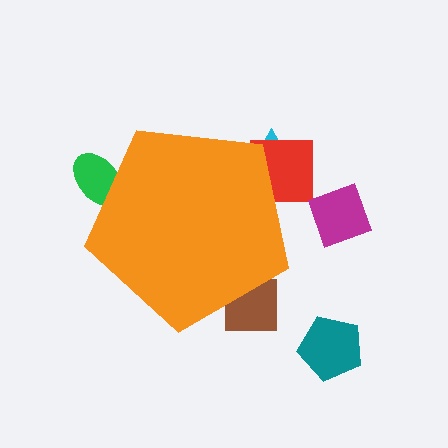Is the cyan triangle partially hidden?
Yes, the cyan triangle is partially hidden behind the orange pentagon.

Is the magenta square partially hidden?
No, the magenta square is fully visible.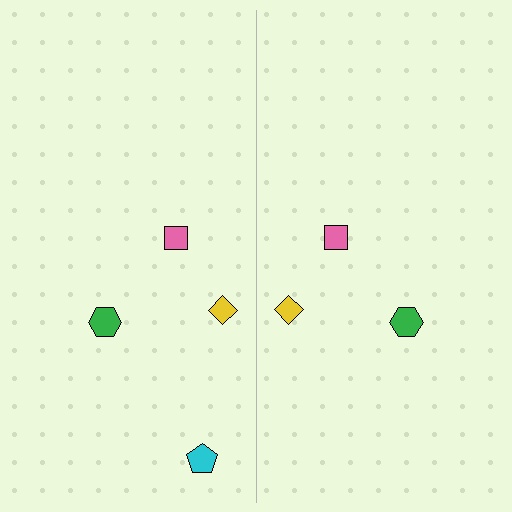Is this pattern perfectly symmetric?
No, the pattern is not perfectly symmetric. A cyan pentagon is missing from the right side.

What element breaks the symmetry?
A cyan pentagon is missing from the right side.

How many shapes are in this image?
There are 7 shapes in this image.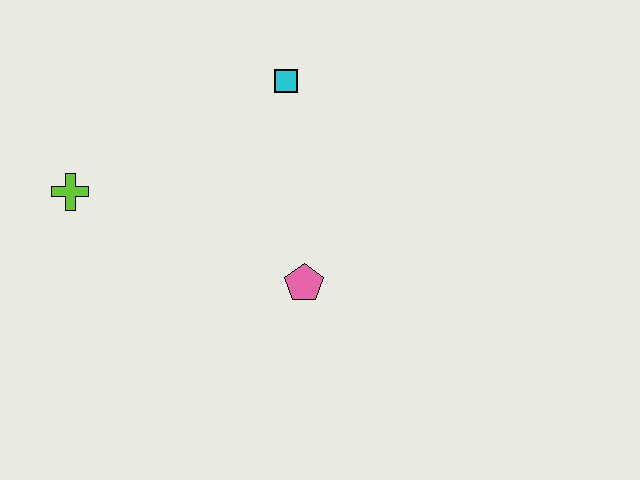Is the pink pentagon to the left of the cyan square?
No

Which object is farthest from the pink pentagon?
The lime cross is farthest from the pink pentagon.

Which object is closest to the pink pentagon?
The cyan square is closest to the pink pentagon.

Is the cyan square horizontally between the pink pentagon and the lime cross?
Yes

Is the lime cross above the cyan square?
No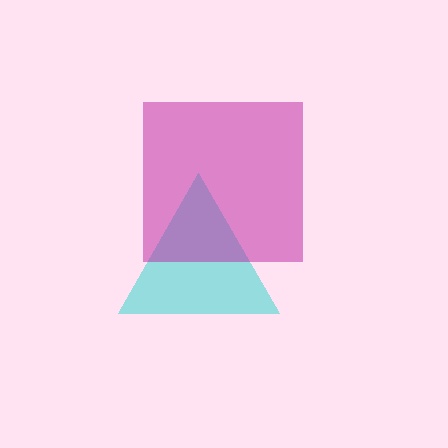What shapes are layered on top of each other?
The layered shapes are: a cyan triangle, a magenta square.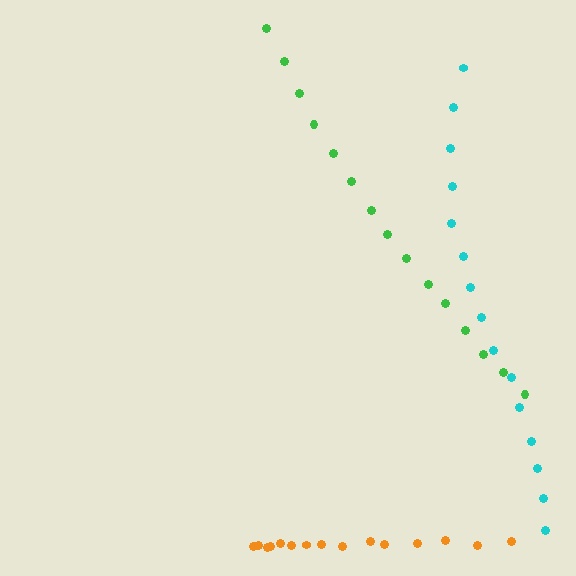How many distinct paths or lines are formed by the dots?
There are 3 distinct paths.